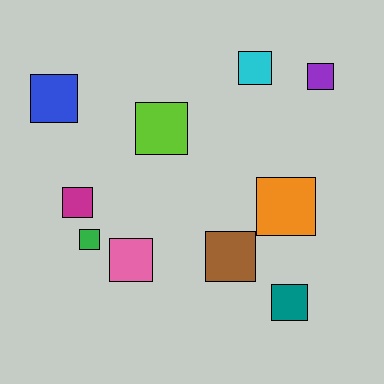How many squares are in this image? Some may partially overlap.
There are 10 squares.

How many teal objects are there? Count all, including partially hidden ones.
There is 1 teal object.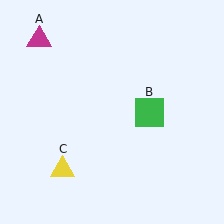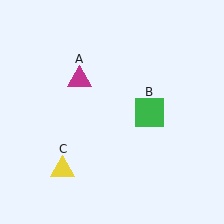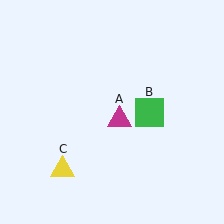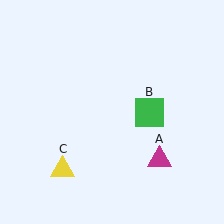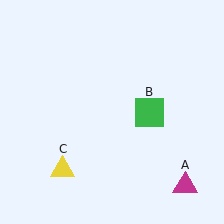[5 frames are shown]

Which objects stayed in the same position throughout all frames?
Green square (object B) and yellow triangle (object C) remained stationary.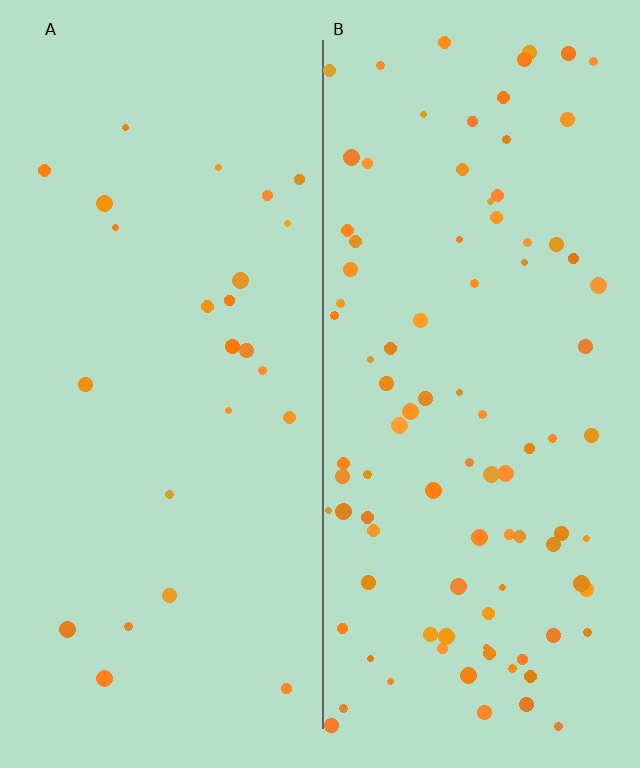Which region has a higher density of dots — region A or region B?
B (the right).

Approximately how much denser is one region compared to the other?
Approximately 3.8× — region B over region A.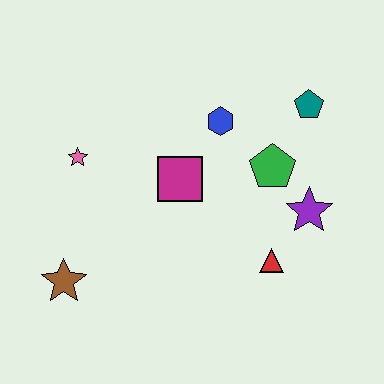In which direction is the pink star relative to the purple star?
The pink star is to the left of the purple star.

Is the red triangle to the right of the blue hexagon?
Yes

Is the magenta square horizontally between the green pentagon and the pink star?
Yes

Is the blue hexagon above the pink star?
Yes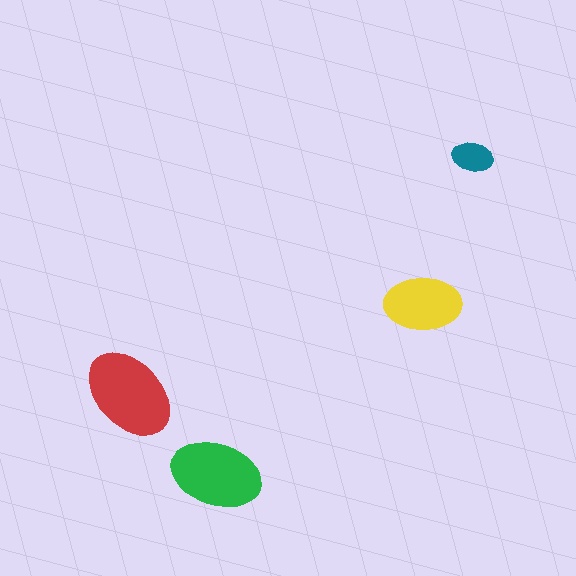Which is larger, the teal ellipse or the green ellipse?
The green one.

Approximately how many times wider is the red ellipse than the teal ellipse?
About 2.5 times wider.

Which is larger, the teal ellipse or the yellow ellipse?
The yellow one.